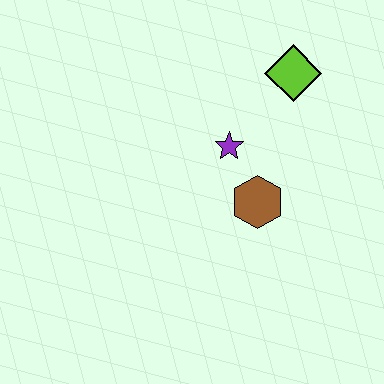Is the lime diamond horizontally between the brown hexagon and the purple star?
No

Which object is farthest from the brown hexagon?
The lime diamond is farthest from the brown hexagon.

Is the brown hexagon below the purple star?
Yes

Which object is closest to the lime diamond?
The purple star is closest to the lime diamond.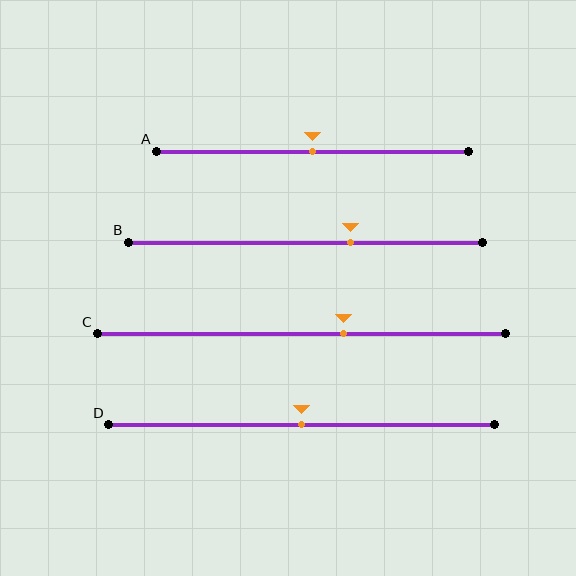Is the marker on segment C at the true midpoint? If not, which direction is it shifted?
No, the marker on segment C is shifted to the right by about 10% of the segment length.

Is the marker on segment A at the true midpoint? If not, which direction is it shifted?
Yes, the marker on segment A is at the true midpoint.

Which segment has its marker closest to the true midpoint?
Segment A has its marker closest to the true midpoint.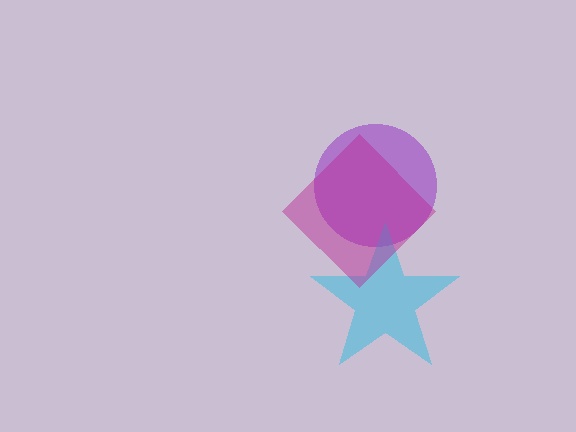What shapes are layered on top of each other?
The layered shapes are: a purple circle, a cyan star, a magenta diamond.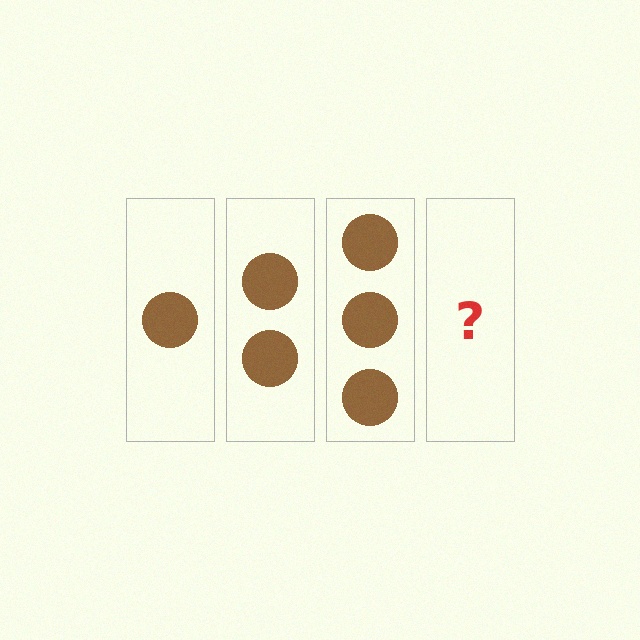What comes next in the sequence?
The next element should be 4 circles.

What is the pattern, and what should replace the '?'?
The pattern is that each step adds one more circle. The '?' should be 4 circles.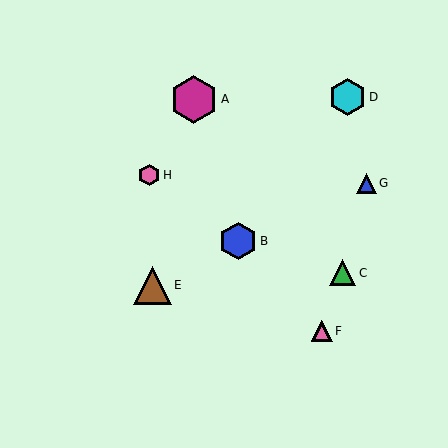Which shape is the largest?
The magenta hexagon (labeled A) is the largest.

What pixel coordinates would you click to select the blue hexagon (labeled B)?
Click at (238, 241) to select the blue hexagon B.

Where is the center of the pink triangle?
The center of the pink triangle is at (322, 331).